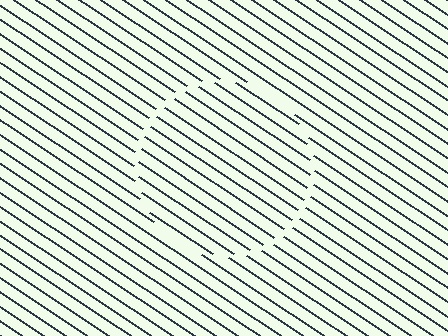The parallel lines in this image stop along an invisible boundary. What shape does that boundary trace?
An illusory circle. The interior of the shape contains the same grating, shifted by half a period — the contour is defined by the phase discontinuity where line-ends from the inner and outer gratings abut.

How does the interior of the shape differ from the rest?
The interior of the shape contains the same grating, shifted by half a period — the contour is defined by the phase discontinuity where line-ends from the inner and outer gratings abut.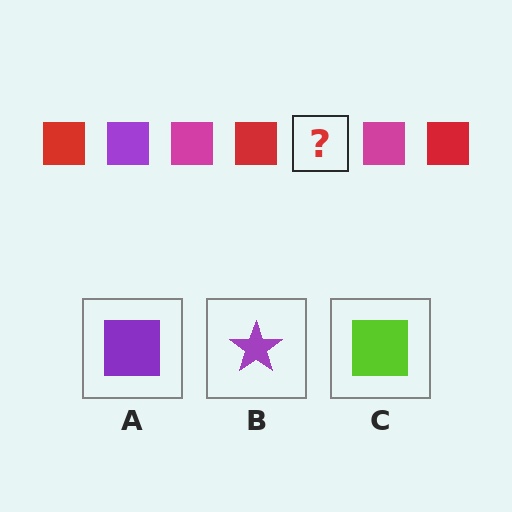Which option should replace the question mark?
Option A.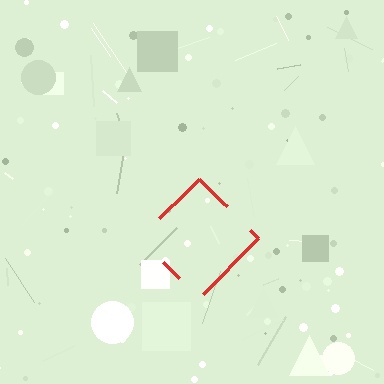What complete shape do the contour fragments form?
The contour fragments form a diamond.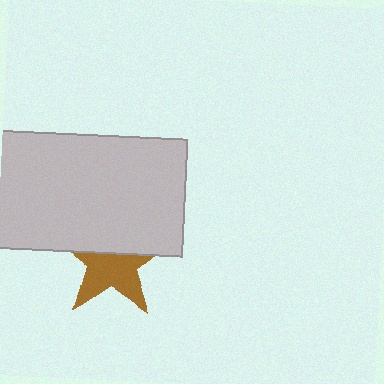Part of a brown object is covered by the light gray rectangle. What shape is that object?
It is a star.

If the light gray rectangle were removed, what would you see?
You would see the complete brown star.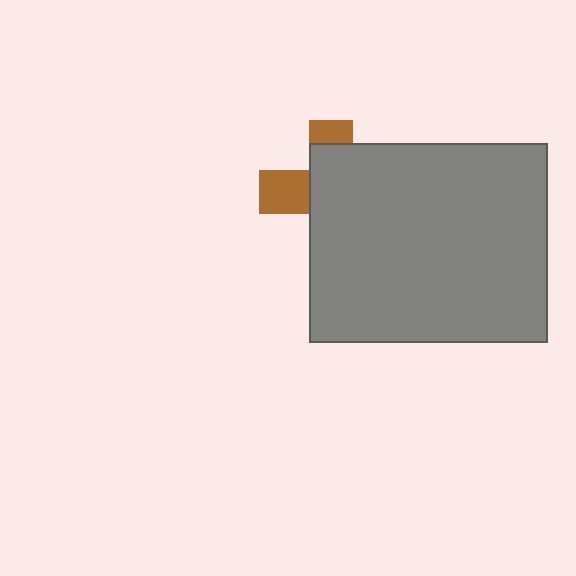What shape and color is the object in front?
The object in front is a gray rectangle.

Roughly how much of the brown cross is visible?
A small part of it is visible (roughly 30%).